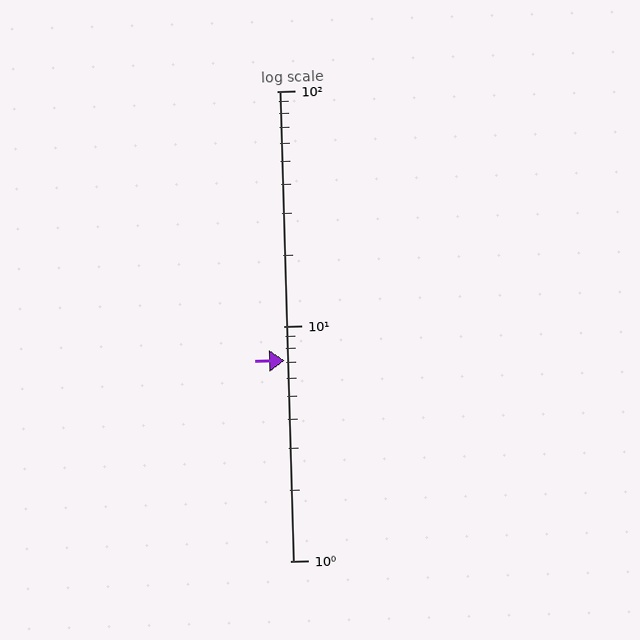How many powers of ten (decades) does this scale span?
The scale spans 2 decades, from 1 to 100.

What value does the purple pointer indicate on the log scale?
The pointer indicates approximately 7.1.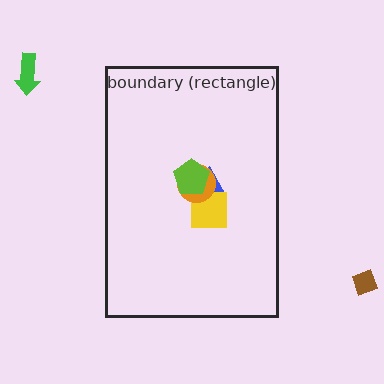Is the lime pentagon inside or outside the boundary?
Inside.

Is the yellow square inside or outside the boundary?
Inside.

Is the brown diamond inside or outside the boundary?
Outside.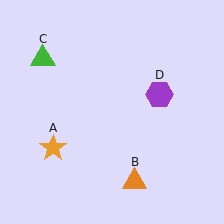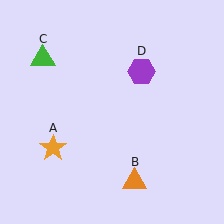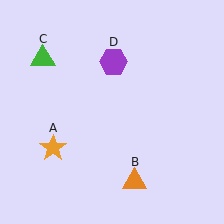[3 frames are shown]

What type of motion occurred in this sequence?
The purple hexagon (object D) rotated counterclockwise around the center of the scene.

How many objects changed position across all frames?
1 object changed position: purple hexagon (object D).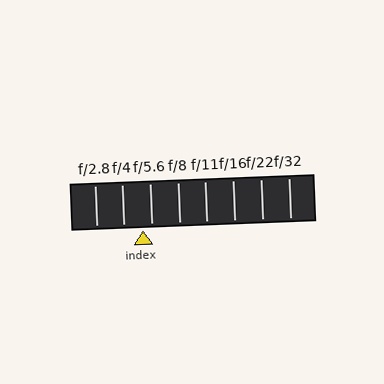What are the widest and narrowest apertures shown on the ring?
The widest aperture shown is f/2.8 and the narrowest is f/32.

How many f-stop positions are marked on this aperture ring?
There are 8 f-stop positions marked.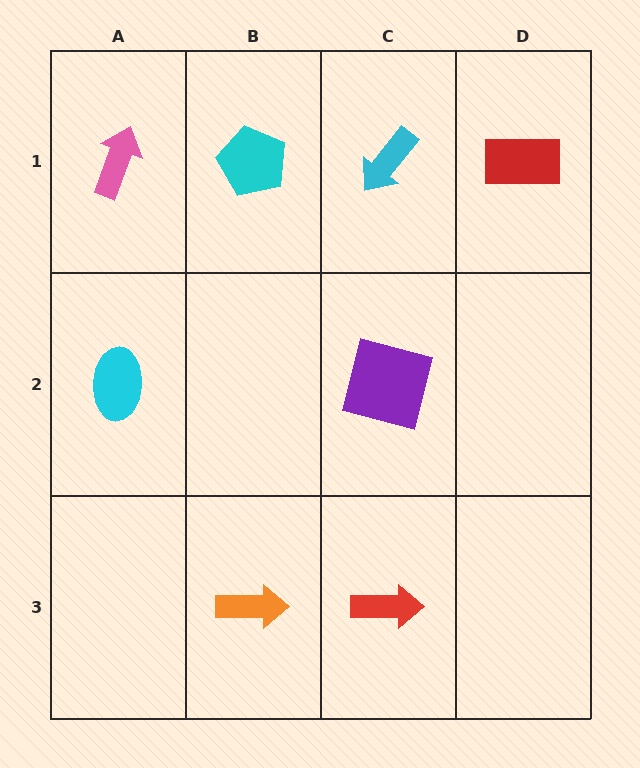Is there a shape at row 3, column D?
No, that cell is empty.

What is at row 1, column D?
A red rectangle.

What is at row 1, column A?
A pink arrow.